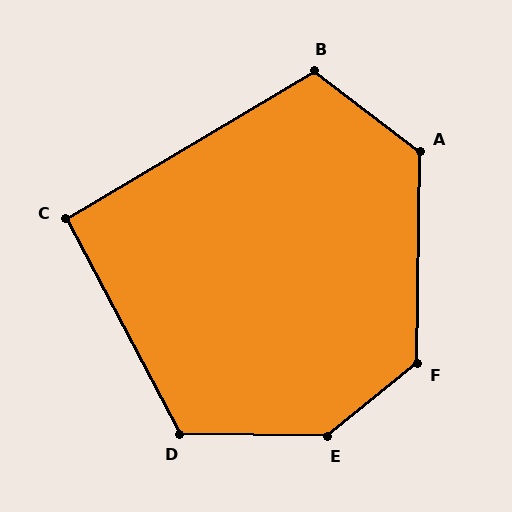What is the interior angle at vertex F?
Approximately 130 degrees (obtuse).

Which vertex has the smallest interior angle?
C, at approximately 93 degrees.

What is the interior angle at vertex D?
Approximately 119 degrees (obtuse).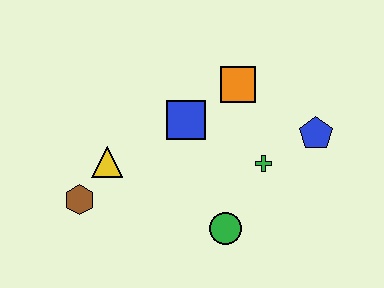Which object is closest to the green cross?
The blue pentagon is closest to the green cross.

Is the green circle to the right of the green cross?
No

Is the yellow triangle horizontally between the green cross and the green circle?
No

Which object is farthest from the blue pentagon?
The brown hexagon is farthest from the blue pentagon.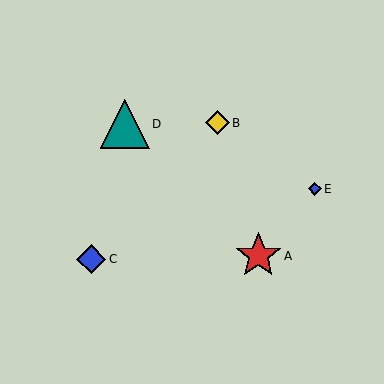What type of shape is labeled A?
Shape A is a red star.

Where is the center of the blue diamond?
The center of the blue diamond is at (315, 189).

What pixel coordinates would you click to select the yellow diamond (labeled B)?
Click at (218, 123) to select the yellow diamond B.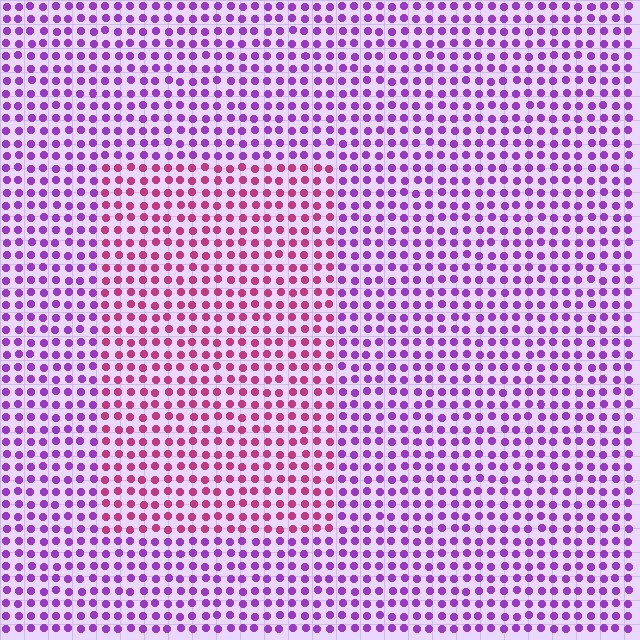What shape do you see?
I see a rectangle.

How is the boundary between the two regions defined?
The boundary is defined purely by a slight shift in hue (about 48 degrees). Spacing, size, and orientation are identical on both sides.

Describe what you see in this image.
The image is filled with small purple elements in a uniform arrangement. A rectangle-shaped region is visible where the elements are tinted to a slightly different hue, forming a subtle color boundary.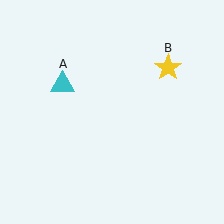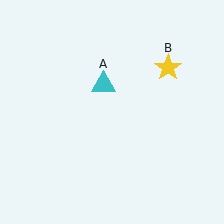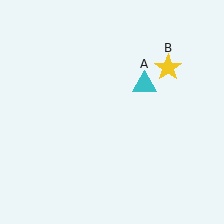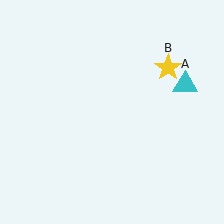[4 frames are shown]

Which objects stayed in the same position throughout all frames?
Yellow star (object B) remained stationary.